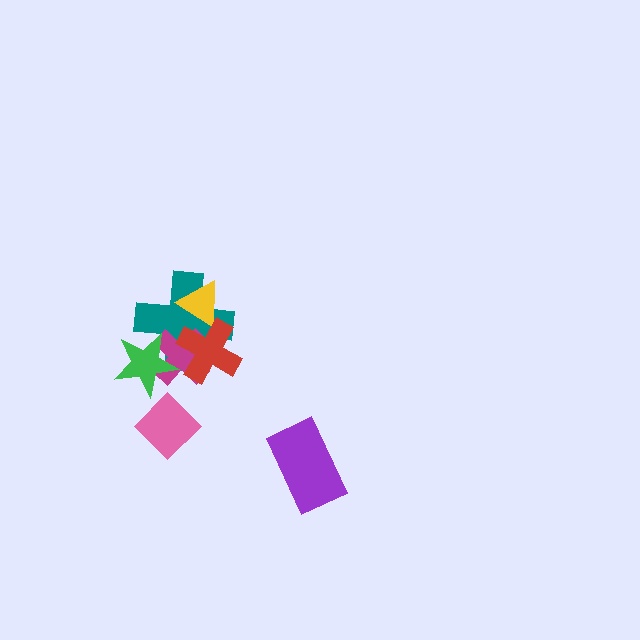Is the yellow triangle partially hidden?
Yes, it is partially covered by another shape.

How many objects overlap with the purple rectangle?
0 objects overlap with the purple rectangle.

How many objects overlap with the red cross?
3 objects overlap with the red cross.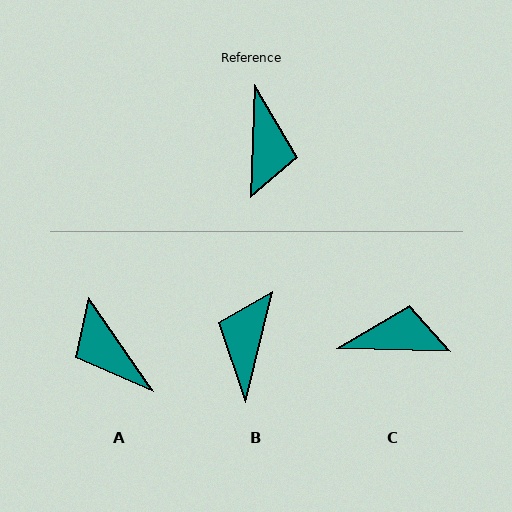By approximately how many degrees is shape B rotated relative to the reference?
Approximately 168 degrees counter-clockwise.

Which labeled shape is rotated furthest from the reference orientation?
B, about 168 degrees away.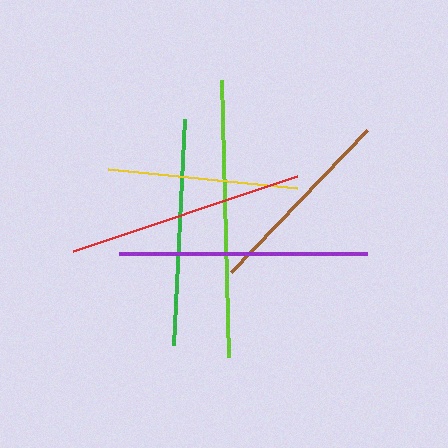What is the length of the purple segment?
The purple segment is approximately 247 pixels long.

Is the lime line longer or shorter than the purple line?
The lime line is longer than the purple line.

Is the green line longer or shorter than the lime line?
The lime line is longer than the green line.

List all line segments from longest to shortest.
From longest to shortest: lime, purple, red, green, brown, yellow.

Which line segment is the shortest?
The yellow line is the shortest at approximately 191 pixels.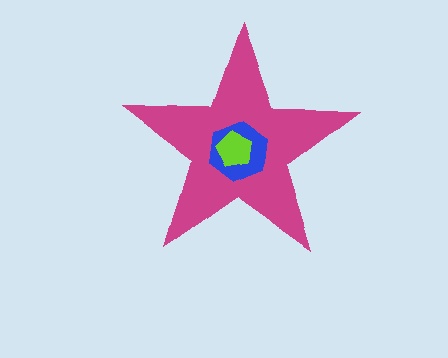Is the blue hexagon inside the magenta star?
Yes.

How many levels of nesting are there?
3.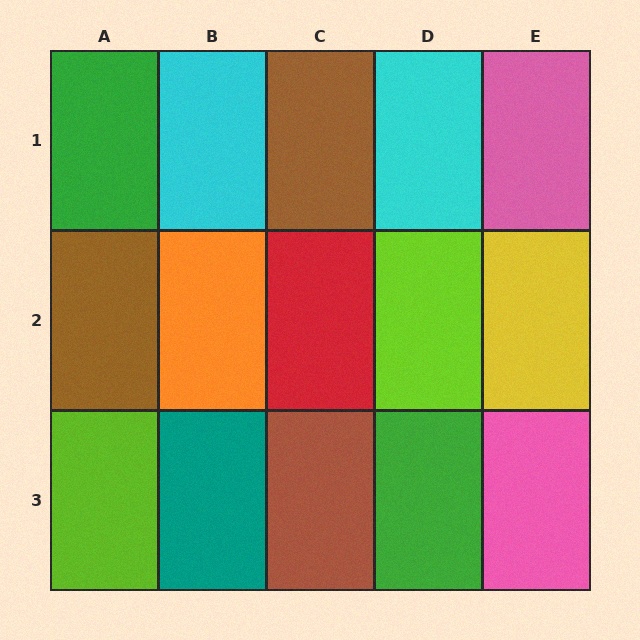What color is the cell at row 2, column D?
Lime.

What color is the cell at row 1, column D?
Cyan.